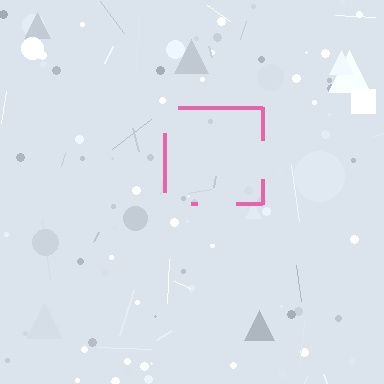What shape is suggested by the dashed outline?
The dashed outline suggests a square.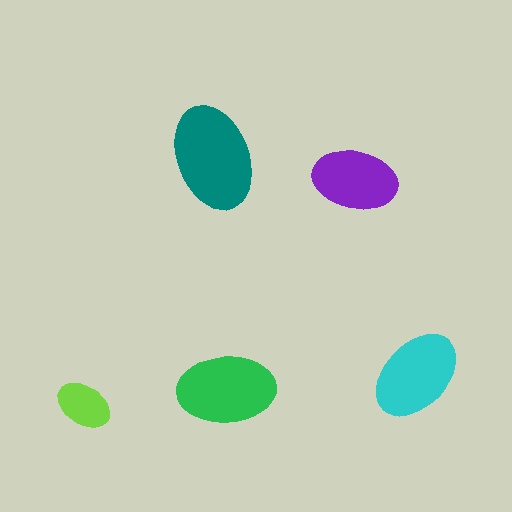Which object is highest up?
The teal ellipse is topmost.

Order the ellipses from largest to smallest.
the teal one, the green one, the cyan one, the purple one, the lime one.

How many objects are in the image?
There are 5 objects in the image.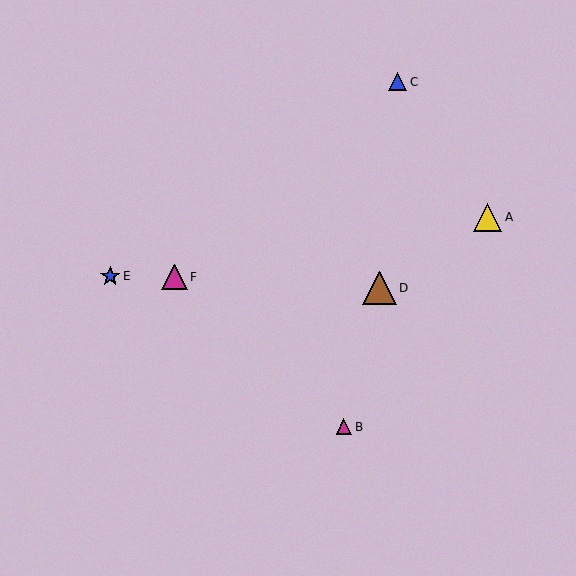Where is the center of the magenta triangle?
The center of the magenta triangle is at (174, 277).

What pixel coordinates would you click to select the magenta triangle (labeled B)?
Click at (344, 427) to select the magenta triangle B.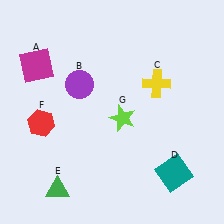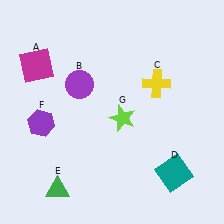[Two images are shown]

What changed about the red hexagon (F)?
In Image 1, F is red. In Image 2, it changed to purple.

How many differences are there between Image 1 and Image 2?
There is 1 difference between the two images.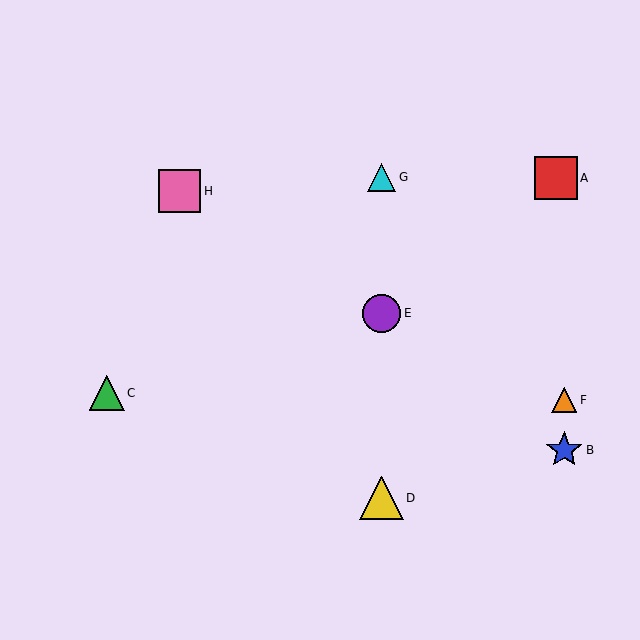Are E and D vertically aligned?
Yes, both are at x≈382.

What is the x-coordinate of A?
Object A is at x≈556.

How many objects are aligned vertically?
3 objects (D, E, G) are aligned vertically.